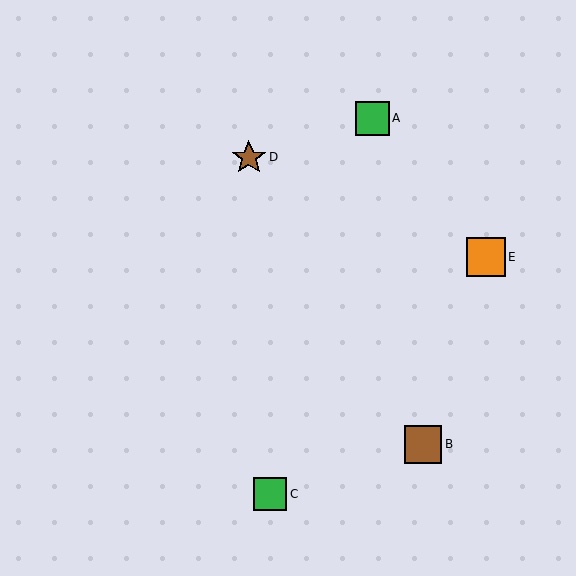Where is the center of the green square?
The center of the green square is at (270, 494).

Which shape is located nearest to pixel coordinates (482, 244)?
The orange square (labeled E) at (486, 257) is nearest to that location.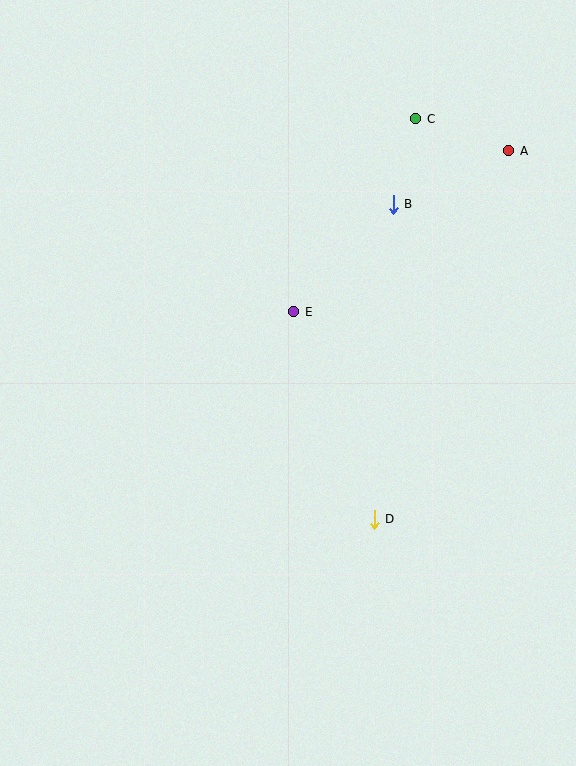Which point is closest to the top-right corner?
Point A is closest to the top-right corner.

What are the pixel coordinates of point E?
Point E is at (294, 312).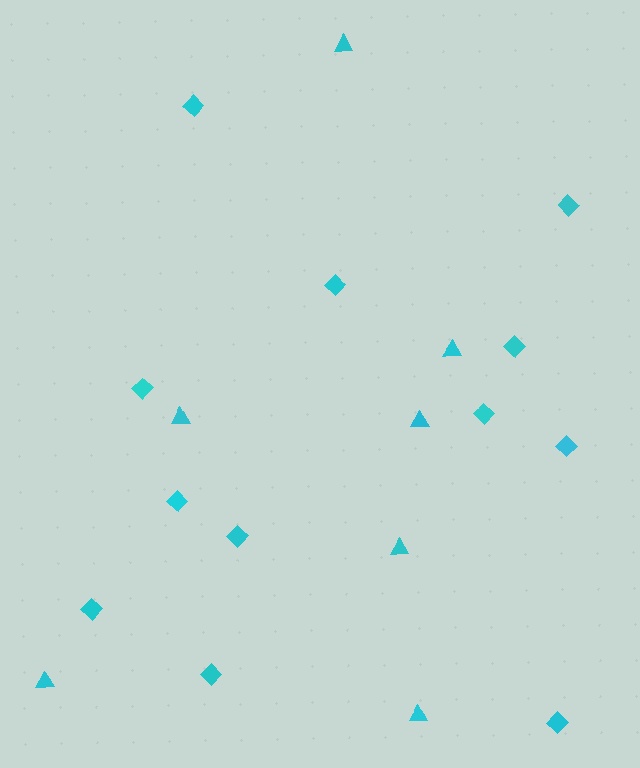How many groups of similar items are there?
There are 2 groups: one group of triangles (7) and one group of diamonds (12).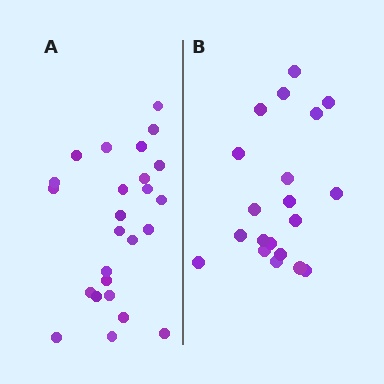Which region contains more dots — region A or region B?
Region A (the left region) has more dots.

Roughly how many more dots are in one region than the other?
Region A has about 5 more dots than region B.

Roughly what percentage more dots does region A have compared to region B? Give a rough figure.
About 25% more.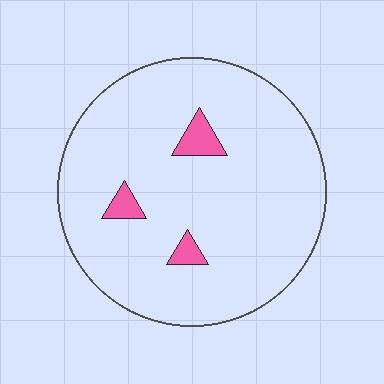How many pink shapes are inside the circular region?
3.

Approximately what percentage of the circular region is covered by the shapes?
Approximately 5%.